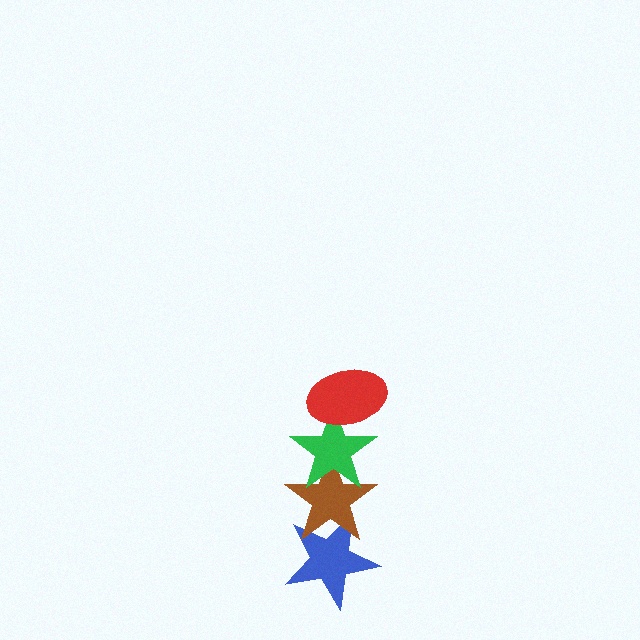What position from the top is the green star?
The green star is 2nd from the top.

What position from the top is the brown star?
The brown star is 3rd from the top.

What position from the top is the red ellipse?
The red ellipse is 1st from the top.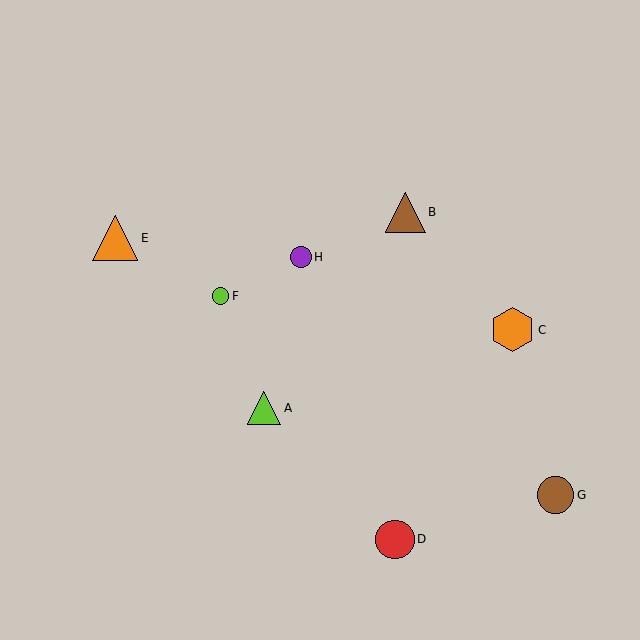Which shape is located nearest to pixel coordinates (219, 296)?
The lime circle (labeled F) at (220, 296) is nearest to that location.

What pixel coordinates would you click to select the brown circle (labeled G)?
Click at (555, 495) to select the brown circle G.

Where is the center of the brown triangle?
The center of the brown triangle is at (405, 212).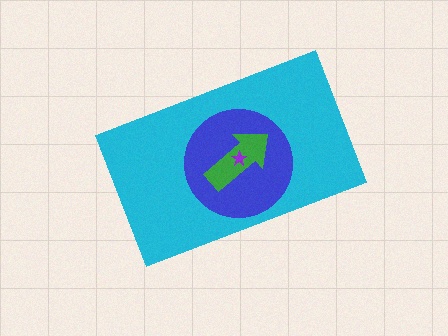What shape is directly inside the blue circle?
The green arrow.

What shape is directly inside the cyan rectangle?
The blue circle.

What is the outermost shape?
The cyan rectangle.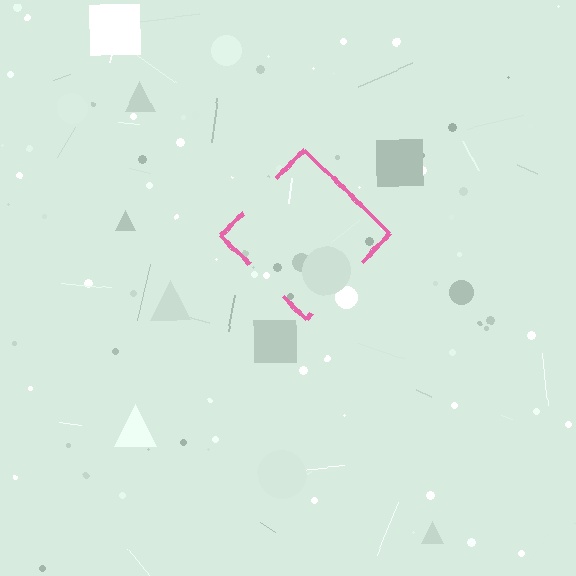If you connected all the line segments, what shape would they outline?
They would outline a diamond.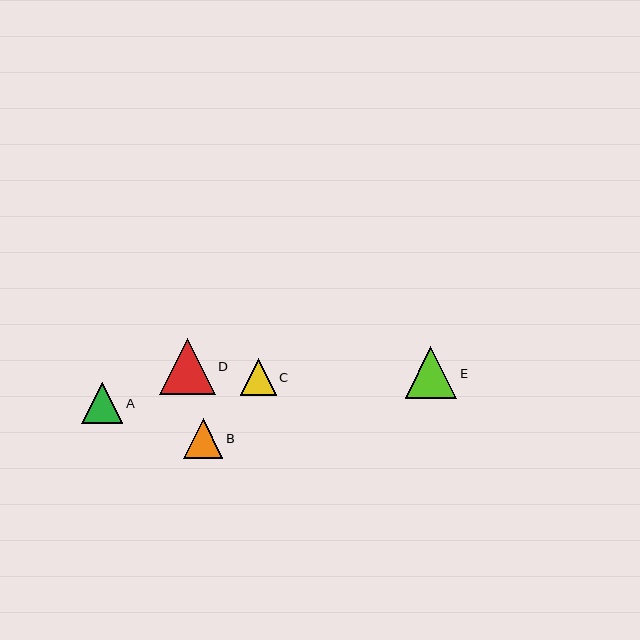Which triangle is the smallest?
Triangle C is the smallest with a size of approximately 36 pixels.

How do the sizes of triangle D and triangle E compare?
Triangle D and triangle E are approximately the same size.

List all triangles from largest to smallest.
From largest to smallest: D, E, A, B, C.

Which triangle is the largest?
Triangle D is the largest with a size of approximately 56 pixels.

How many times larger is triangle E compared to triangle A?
Triangle E is approximately 1.2 times the size of triangle A.